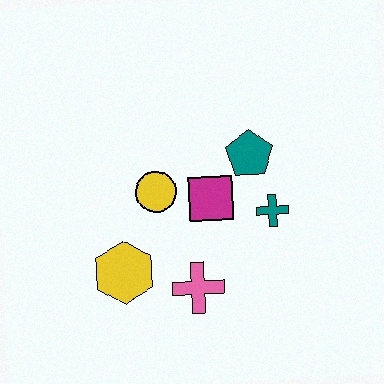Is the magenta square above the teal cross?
Yes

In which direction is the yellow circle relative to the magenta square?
The yellow circle is to the left of the magenta square.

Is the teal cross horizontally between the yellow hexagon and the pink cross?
No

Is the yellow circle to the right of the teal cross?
No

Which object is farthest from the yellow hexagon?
The teal pentagon is farthest from the yellow hexagon.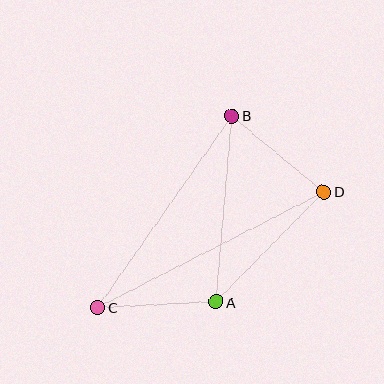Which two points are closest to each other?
Points A and C are closest to each other.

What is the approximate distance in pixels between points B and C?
The distance between B and C is approximately 234 pixels.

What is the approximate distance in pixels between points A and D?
The distance between A and D is approximately 154 pixels.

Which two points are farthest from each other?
Points C and D are farthest from each other.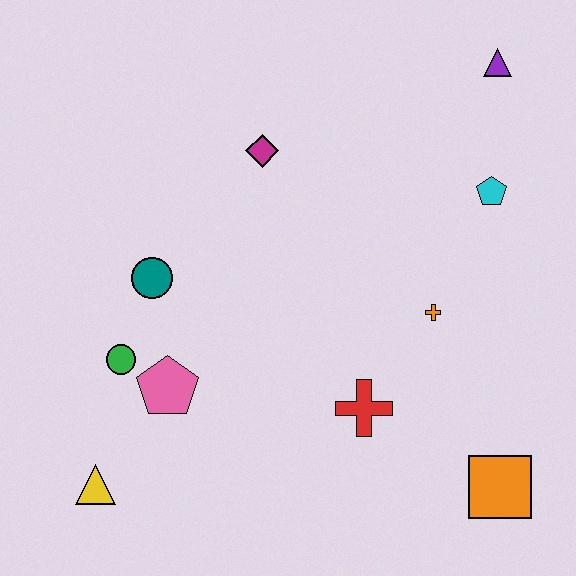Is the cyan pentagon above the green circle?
Yes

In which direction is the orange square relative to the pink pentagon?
The orange square is to the right of the pink pentagon.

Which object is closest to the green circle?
The pink pentagon is closest to the green circle.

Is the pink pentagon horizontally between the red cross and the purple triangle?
No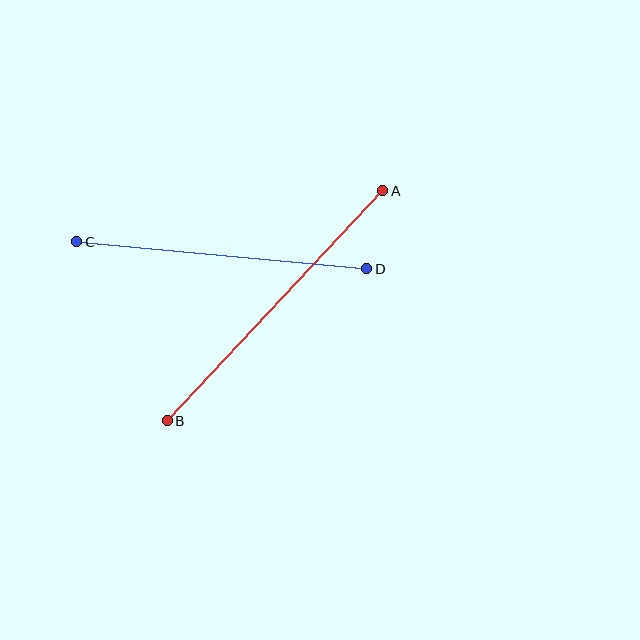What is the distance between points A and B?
The distance is approximately 315 pixels.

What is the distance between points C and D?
The distance is approximately 291 pixels.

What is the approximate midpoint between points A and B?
The midpoint is at approximately (275, 306) pixels.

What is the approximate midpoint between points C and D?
The midpoint is at approximately (222, 255) pixels.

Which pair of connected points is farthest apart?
Points A and B are farthest apart.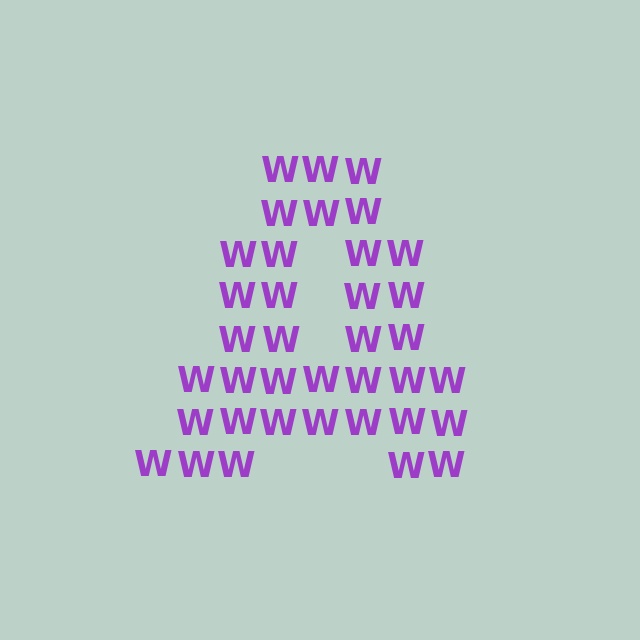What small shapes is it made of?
It is made of small letter W's.